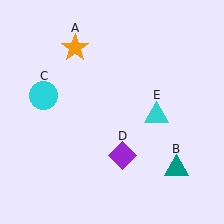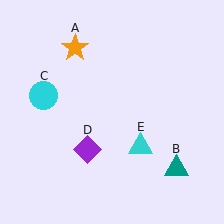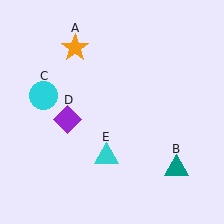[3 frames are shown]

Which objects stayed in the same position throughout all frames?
Orange star (object A) and teal triangle (object B) and cyan circle (object C) remained stationary.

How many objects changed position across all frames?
2 objects changed position: purple diamond (object D), cyan triangle (object E).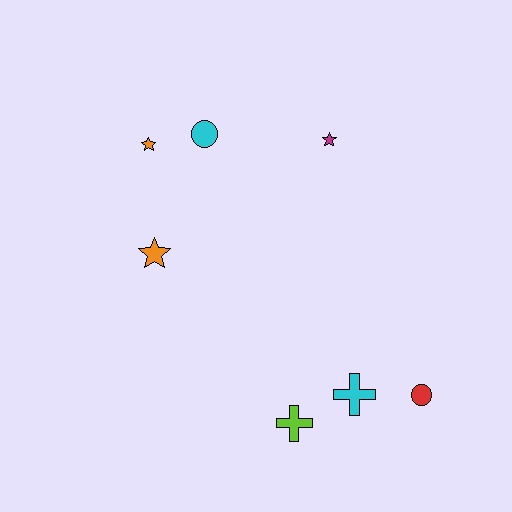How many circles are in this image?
There are 2 circles.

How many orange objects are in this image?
There are 2 orange objects.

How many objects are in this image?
There are 7 objects.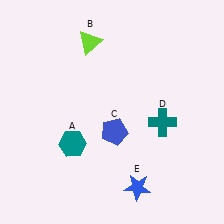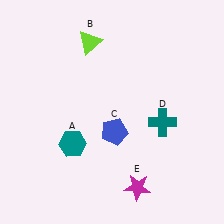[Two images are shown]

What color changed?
The star (E) changed from blue in Image 1 to magenta in Image 2.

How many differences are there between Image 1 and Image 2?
There is 1 difference between the two images.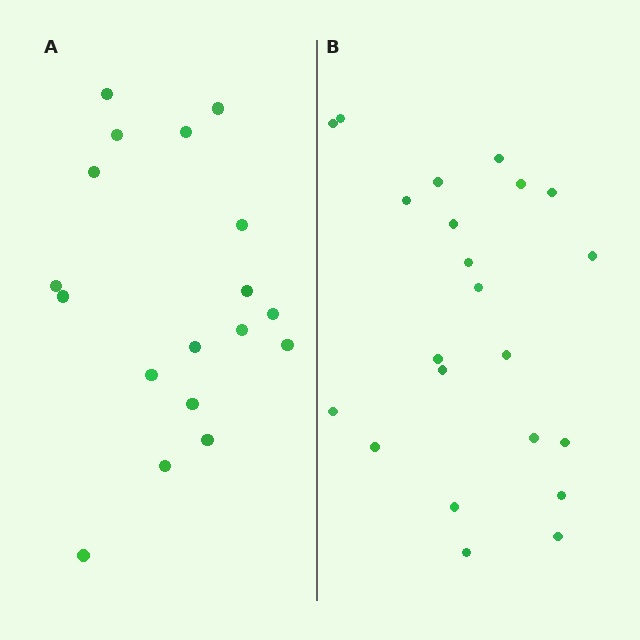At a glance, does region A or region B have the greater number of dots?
Region B (the right region) has more dots.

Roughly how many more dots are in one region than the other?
Region B has about 4 more dots than region A.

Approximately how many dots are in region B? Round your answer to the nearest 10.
About 20 dots. (The exact count is 22, which rounds to 20.)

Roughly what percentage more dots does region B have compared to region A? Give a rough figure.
About 20% more.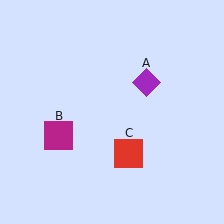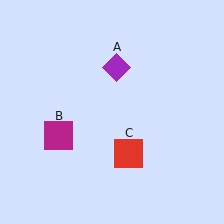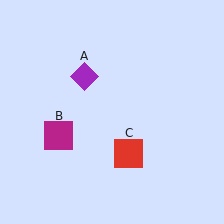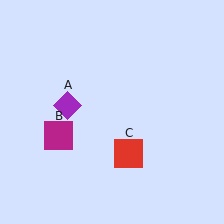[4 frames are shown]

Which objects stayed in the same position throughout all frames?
Magenta square (object B) and red square (object C) remained stationary.